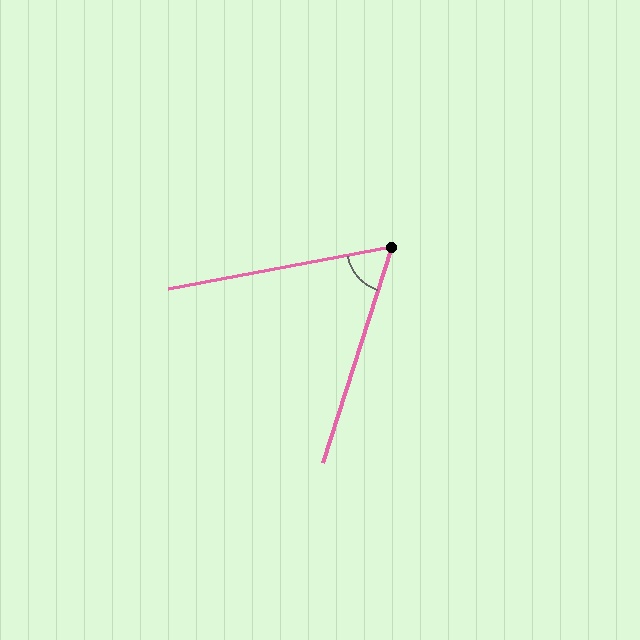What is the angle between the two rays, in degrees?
Approximately 62 degrees.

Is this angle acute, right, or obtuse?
It is acute.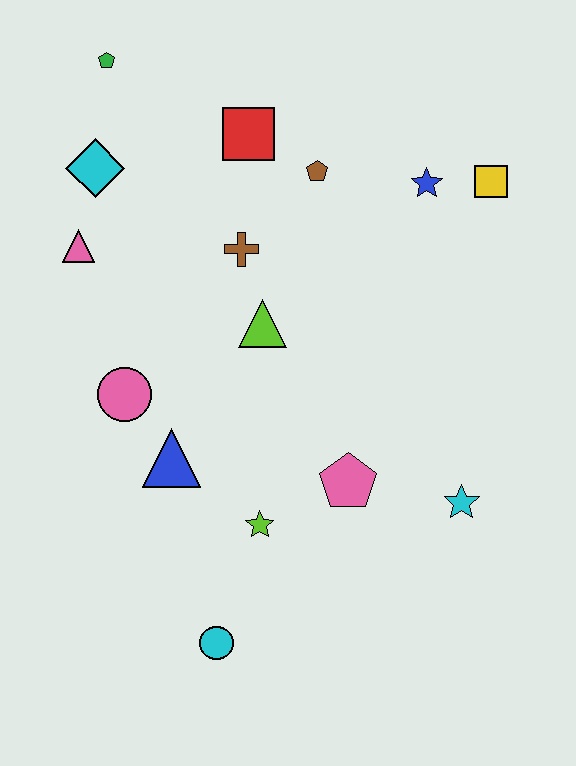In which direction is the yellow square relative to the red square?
The yellow square is to the right of the red square.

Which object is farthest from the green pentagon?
The cyan circle is farthest from the green pentagon.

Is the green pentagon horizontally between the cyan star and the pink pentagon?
No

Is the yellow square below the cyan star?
No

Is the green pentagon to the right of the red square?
No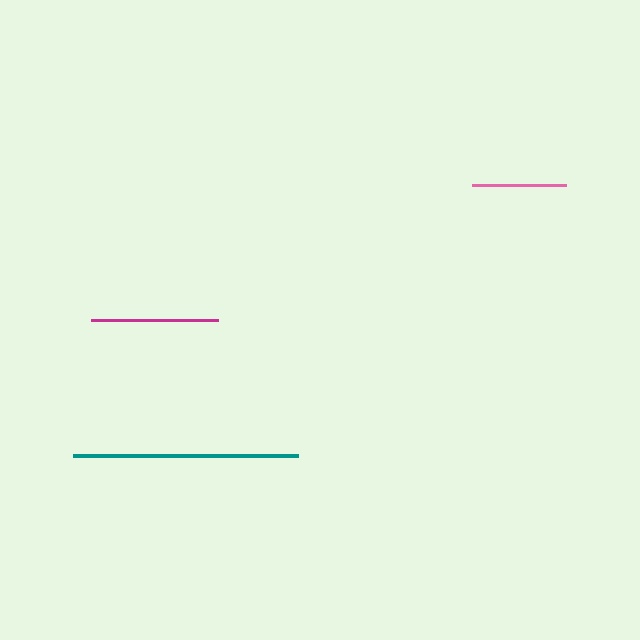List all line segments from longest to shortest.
From longest to shortest: teal, magenta, pink.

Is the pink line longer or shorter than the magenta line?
The magenta line is longer than the pink line.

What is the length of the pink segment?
The pink segment is approximately 94 pixels long.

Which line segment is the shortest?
The pink line is the shortest at approximately 94 pixels.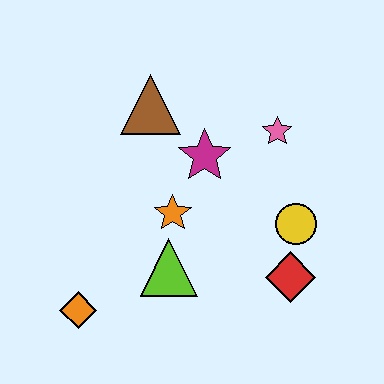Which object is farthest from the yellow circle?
The orange diamond is farthest from the yellow circle.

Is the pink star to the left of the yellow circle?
Yes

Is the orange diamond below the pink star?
Yes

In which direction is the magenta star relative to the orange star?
The magenta star is above the orange star.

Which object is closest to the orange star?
The lime triangle is closest to the orange star.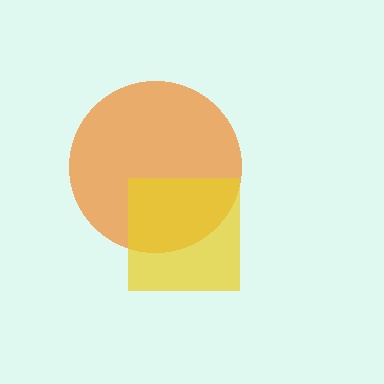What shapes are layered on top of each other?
The layered shapes are: an orange circle, a yellow square.